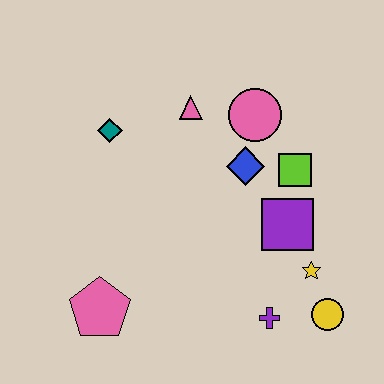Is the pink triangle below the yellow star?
No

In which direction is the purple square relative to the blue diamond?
The purple square is below the blue diamond.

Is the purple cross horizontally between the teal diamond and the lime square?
Yes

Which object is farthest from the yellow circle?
The teal diamond is farthest from the yellow circle.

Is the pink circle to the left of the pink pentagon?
No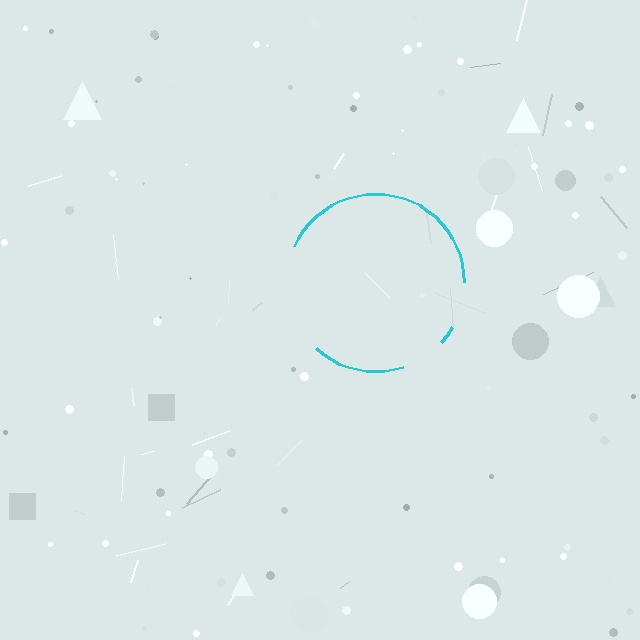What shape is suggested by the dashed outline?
The dashed outline suggests a circle.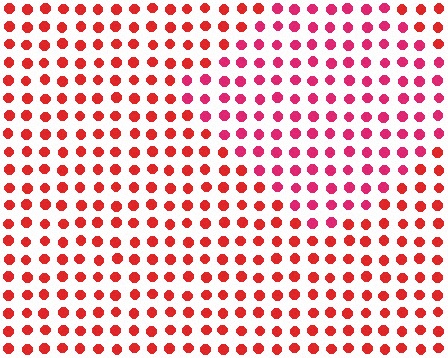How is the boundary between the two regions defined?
The boundary is defined purely by a slight shift in hue (about 24 degrees). Spacing, size, and orientation are identical on both sides.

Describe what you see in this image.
The image is filled with small red elements in a uniform arrangement. A diamond-shaped region is visible where the elements are tinted to a slightly different hue, forming a subtle color boundary.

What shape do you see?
I see a diamond.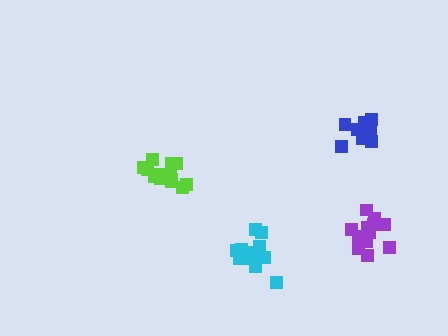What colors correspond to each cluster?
The clusters are colored: cyan, lime, purple, blue.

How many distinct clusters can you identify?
There are 4 distinct clusters.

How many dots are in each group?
Group 1: 14 dots, Group 2: 13 dots, Group 3: 12 dots, Group 4: 10 dots (49 total).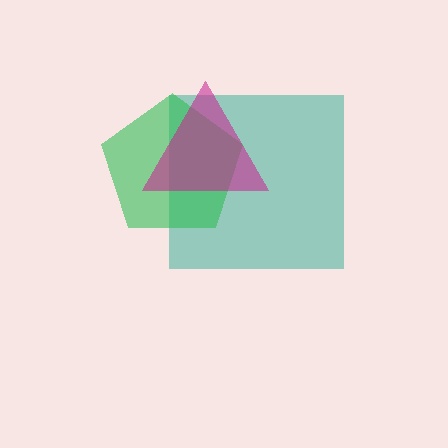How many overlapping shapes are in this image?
There are 3 overlapping shapes in the image.